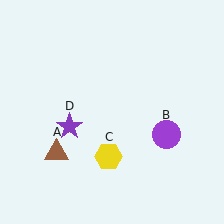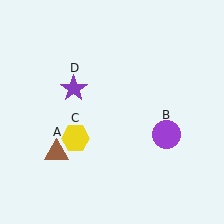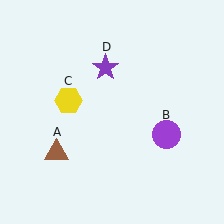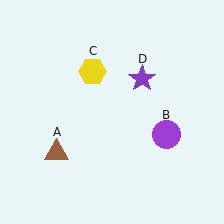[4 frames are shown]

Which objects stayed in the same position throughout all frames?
Brown triangle (object A) and purple circle (object B) remained stationary.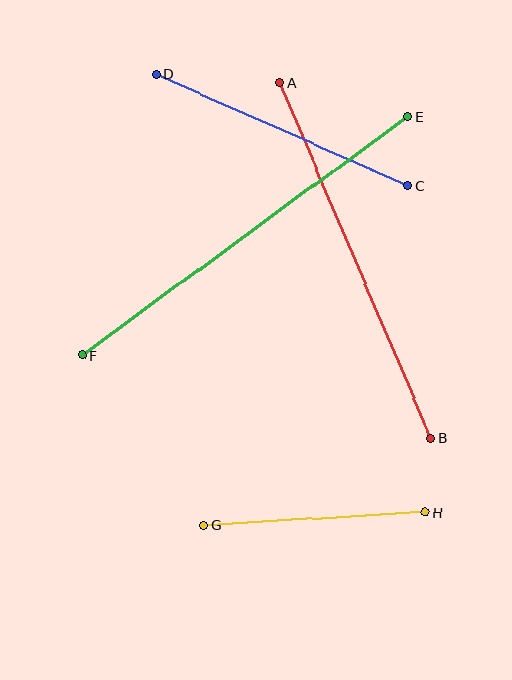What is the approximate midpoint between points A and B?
The midpoint is at approximately (355, 261) pixels.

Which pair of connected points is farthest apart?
Points E and F are farthest apart.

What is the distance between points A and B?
The distance is approximately 386 pixels.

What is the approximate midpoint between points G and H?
The midpoint is at approximately (315, 518) pixels.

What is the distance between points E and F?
The distance is approximately 404 pixels.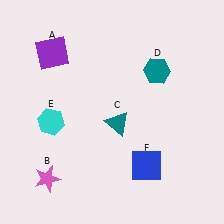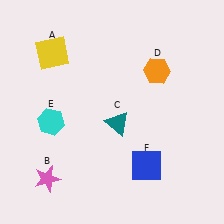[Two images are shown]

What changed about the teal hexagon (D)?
In Image 1, D is teal. In Image 2, it changed to orange.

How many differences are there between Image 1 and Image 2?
There are 2 differences between the two images.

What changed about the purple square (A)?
In Image 1, A is purple. In Image 2, it changed to yellow.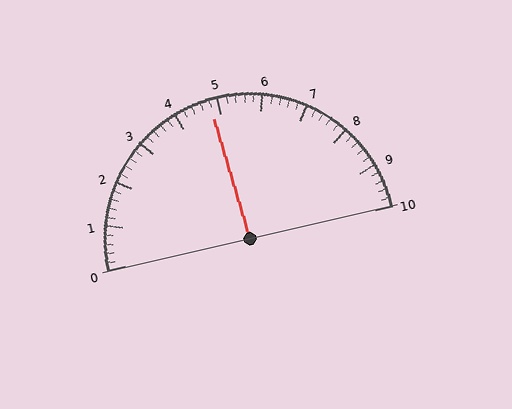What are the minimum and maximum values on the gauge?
The gauge ranges from 0 to 10.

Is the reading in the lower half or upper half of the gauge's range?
The reading is in the lower half of the range (0 to 10).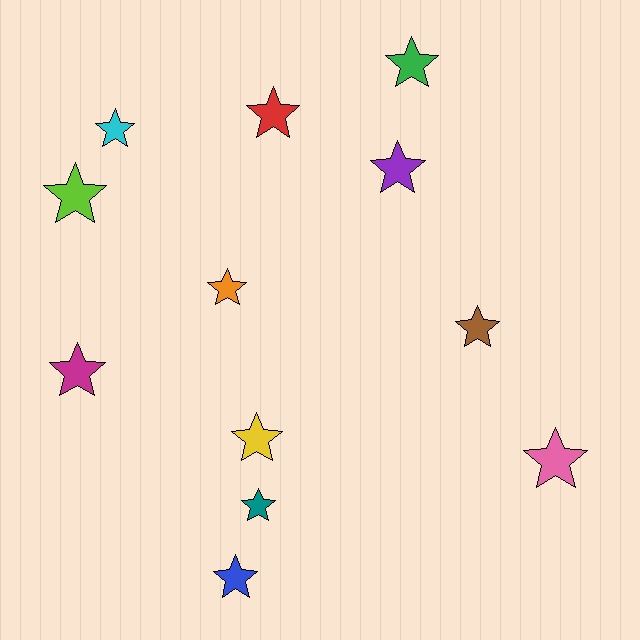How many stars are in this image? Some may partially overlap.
There are 12 stars.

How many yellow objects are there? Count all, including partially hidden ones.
There is 1 yellow object.